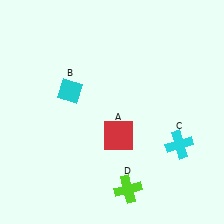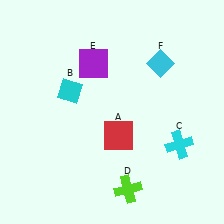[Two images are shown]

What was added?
A purple square (E), a cyan diamond (F) were added in Image 2.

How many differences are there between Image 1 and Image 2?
There are 2 differences between the two images.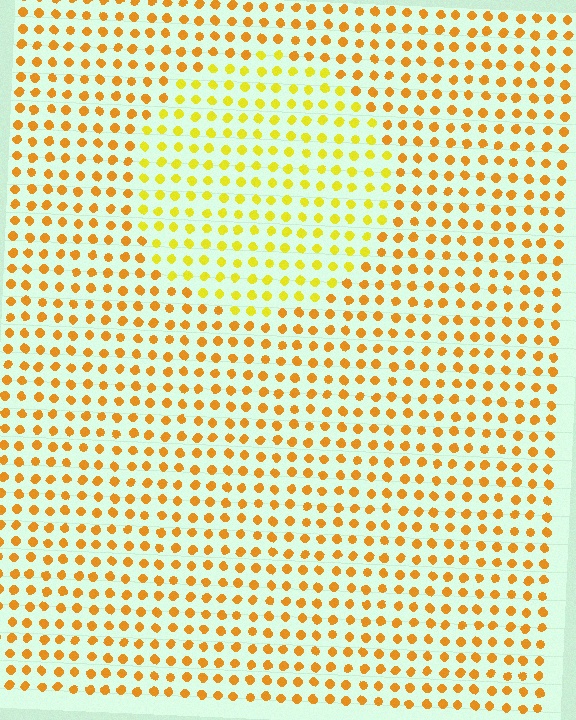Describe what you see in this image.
The image is filled with small orange elements in a uniform arrangement. A circle-shaped region is visible where the elements are tinted to a slightly different hue, forming a subtle color boundary.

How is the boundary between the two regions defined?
The boundary is defined purely by a slight shift in hue (about 26 degrees). Spacing, size, and orientation are identical on both sides.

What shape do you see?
I see a circle.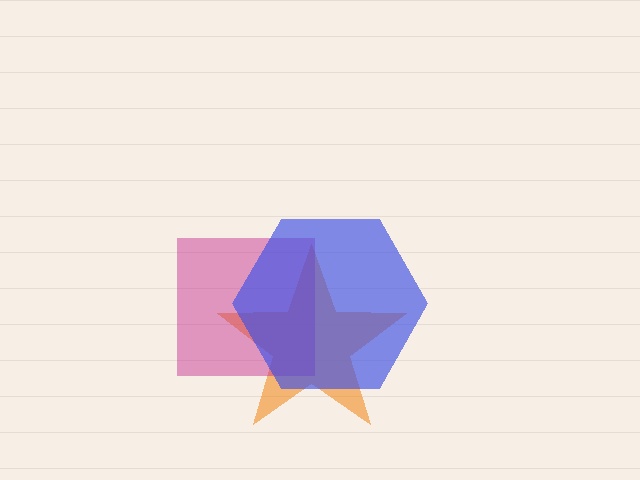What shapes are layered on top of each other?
The layered shapes are: an orange star, a magenta square, a blue hexagon.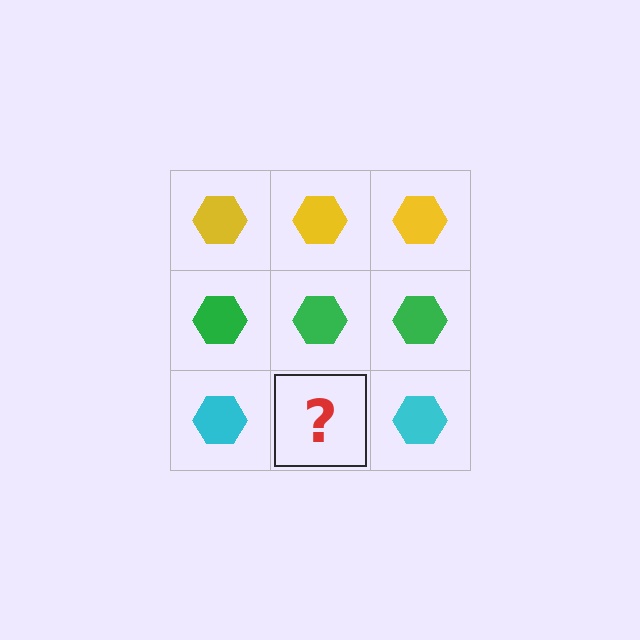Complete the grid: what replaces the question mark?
The question mark should be replaced with a cyan hexagon.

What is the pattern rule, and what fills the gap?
The rule is that each row has a consistent color. The gap should be filled with a cyan hexagon.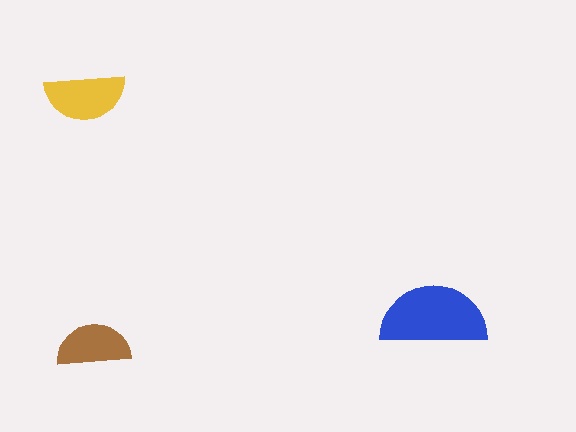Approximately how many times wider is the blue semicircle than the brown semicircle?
About 1.5 times wider.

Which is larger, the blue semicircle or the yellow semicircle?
The blue one.